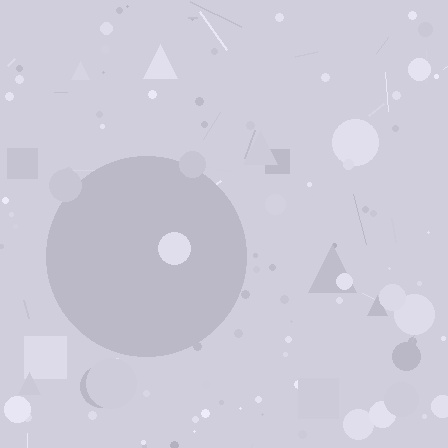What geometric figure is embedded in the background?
A circle is embedded in the background.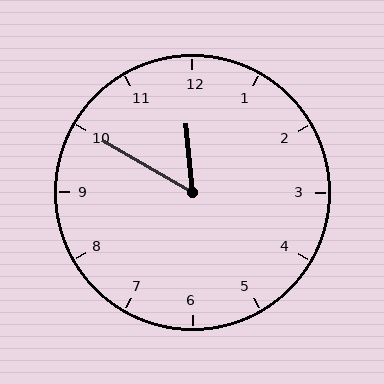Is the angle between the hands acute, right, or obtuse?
It is acute.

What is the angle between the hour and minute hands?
Approximately 55 degrees.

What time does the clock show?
11:50.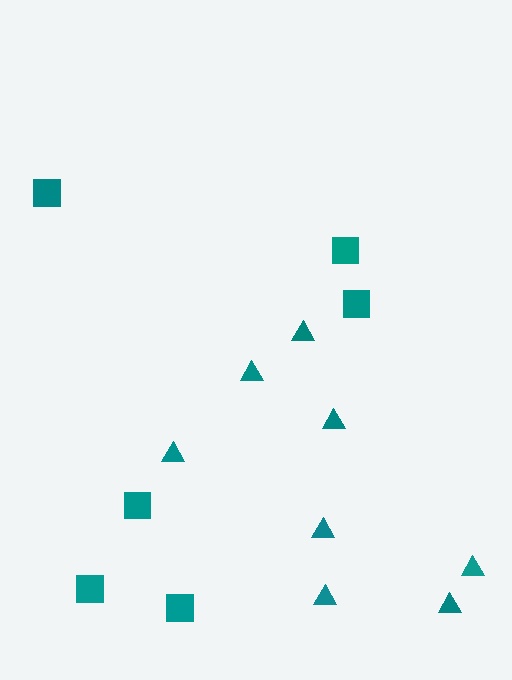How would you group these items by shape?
There are 2 groups: one group of triangles (8) and one group of squares (6).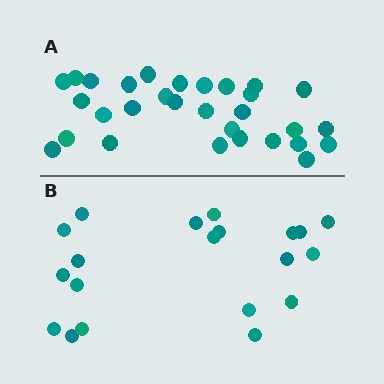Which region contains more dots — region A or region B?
Region A (the top region) has more dots.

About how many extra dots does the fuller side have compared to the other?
Region A has roughly 10 or so more dots than region B.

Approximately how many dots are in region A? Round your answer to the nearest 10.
About 30 dots.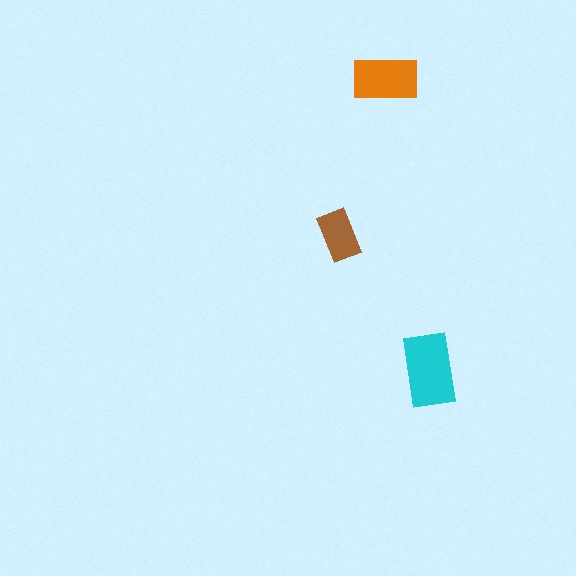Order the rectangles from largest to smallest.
the cyan one, the orange one, the brown one.